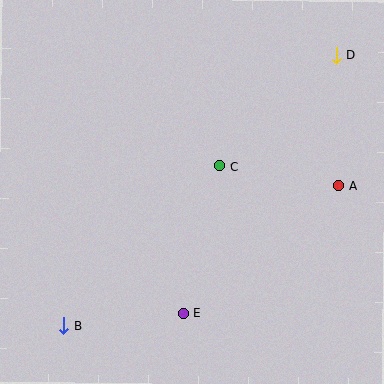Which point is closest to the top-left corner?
Point C is closest to the top-left corner.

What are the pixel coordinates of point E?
Point E is at (184, 313).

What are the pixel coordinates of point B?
Point B is at (64, 326).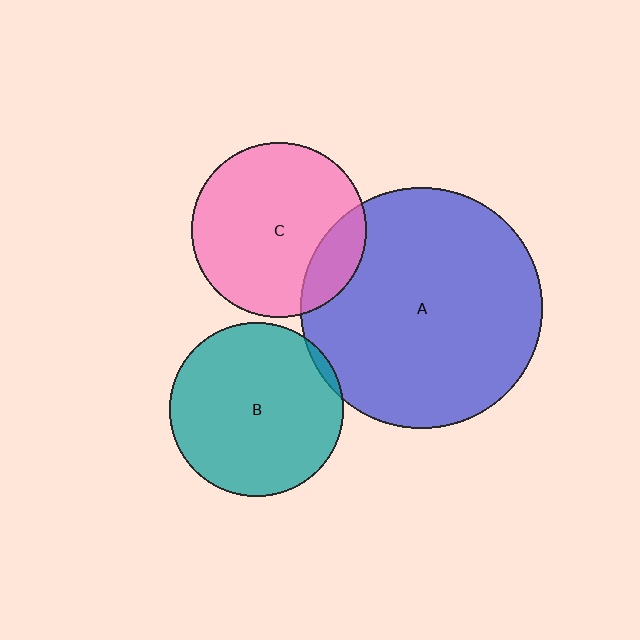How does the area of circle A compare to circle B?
Approximately 1.9 times.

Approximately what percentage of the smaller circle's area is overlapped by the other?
Approximately 5%.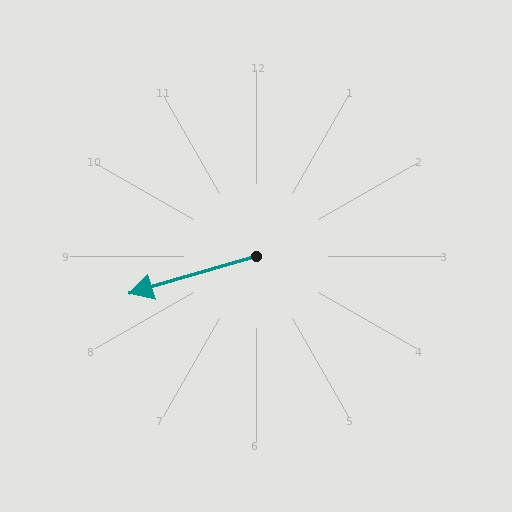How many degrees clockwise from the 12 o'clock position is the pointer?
Approximately 253 degrees.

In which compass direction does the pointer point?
West.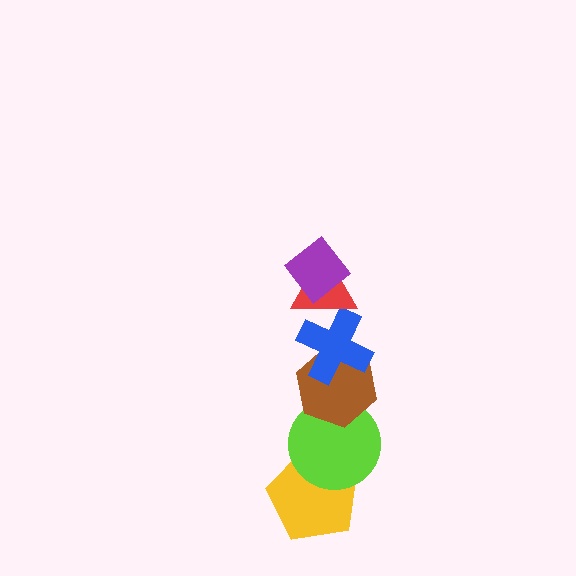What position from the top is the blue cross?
The blue cross is 3rd from the top.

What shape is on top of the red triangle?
The purple diamond is on top of the red triangle.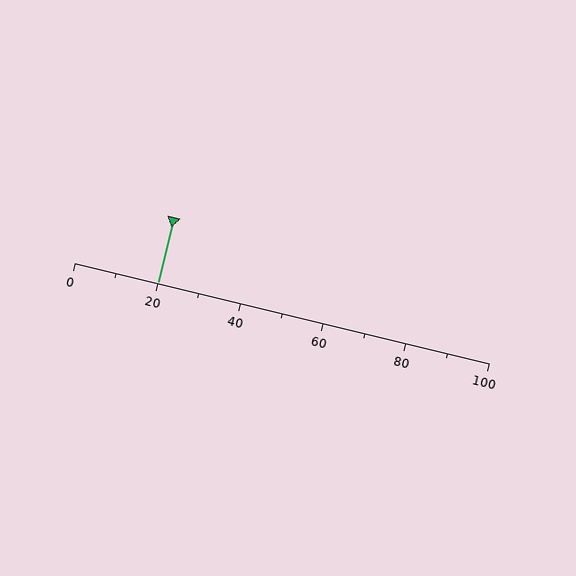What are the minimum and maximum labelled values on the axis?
The axis runs from 0 to 100.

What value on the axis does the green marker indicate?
The marker indicates approximately 20.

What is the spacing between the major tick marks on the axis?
The major ticks are spaced 20 apart.